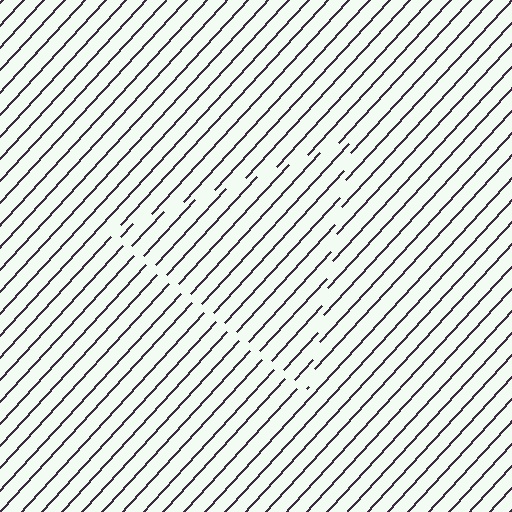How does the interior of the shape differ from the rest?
The interior of the shape contains the same grating, shifted by half a period — the contour is defined by the phase discontinuity where line-ends from the inner and outer gratings abut.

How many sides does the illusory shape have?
3 sides — the line-ends trace a triangle.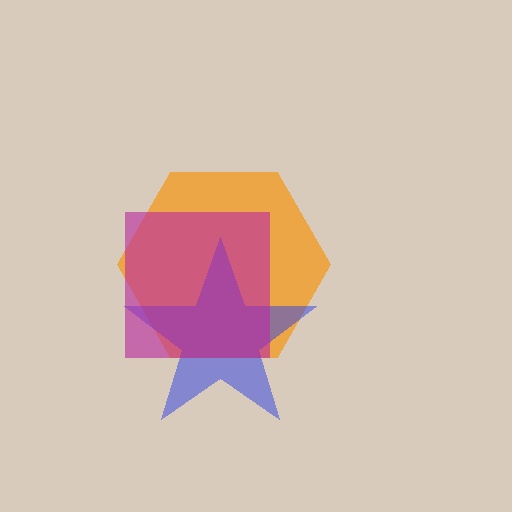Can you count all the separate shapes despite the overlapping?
Yes, there are 3 separate shapes.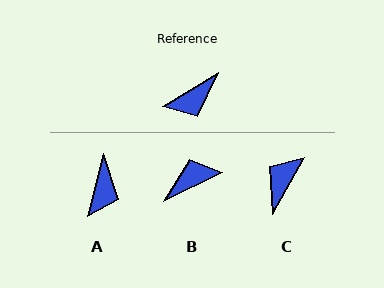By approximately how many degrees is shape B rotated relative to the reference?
Approximately 175 degrees counter-clockwise.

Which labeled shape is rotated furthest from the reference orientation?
B, about 175 degrees away.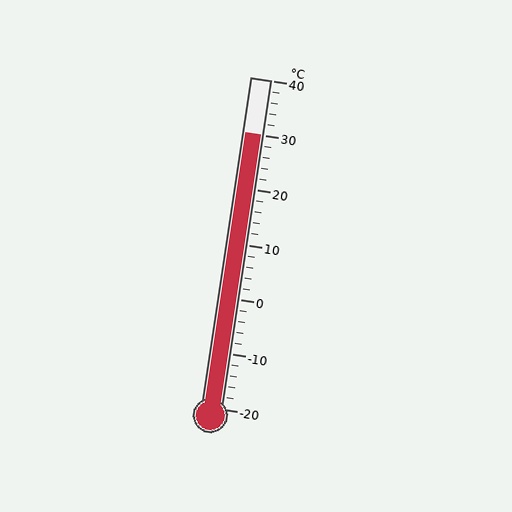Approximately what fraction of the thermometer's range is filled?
The thermometer is filled to approximately 85% of its range.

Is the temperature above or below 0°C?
The temperature is above 0°C.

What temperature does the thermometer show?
The thermometer shows approximately 30°C.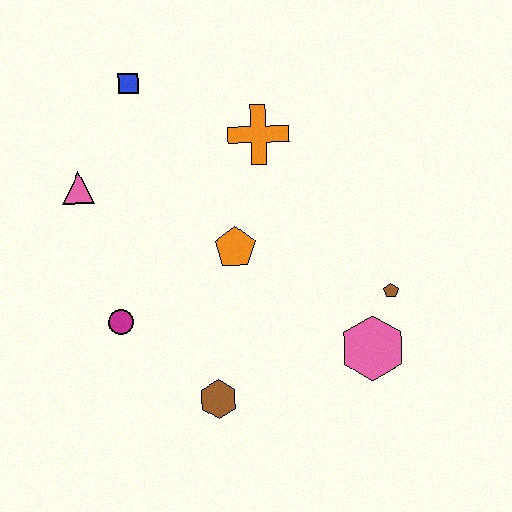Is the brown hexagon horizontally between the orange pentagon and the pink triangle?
Yes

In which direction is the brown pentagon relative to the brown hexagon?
The brown pentagon is to the right of the brown hexagon.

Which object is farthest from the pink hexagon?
The blue square is farthest from the pink hexagon.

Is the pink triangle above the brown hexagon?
Yes